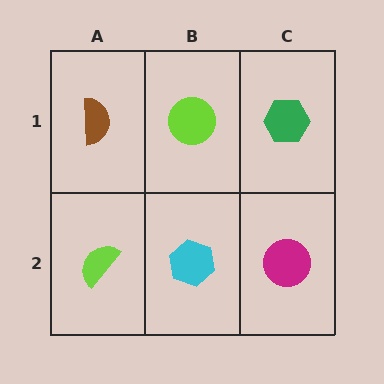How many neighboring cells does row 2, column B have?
3.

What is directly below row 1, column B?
A cyan hexagon.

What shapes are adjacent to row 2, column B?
A lime circle (row 1, column B), a lime semicircle (row 2, column A), a magenta circle (row 2, column C).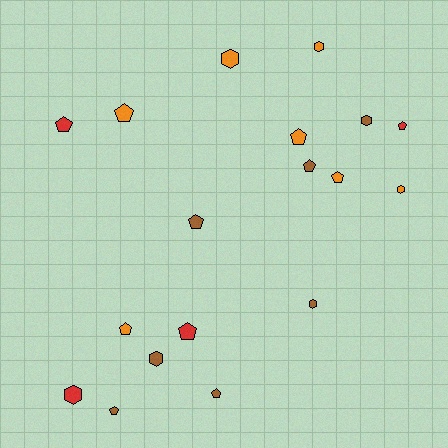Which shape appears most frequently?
Pentagon, with 11 objects.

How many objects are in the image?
There are 18 objects.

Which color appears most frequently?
Orange, with 7 objects.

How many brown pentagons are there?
There are 4 brown pentagons.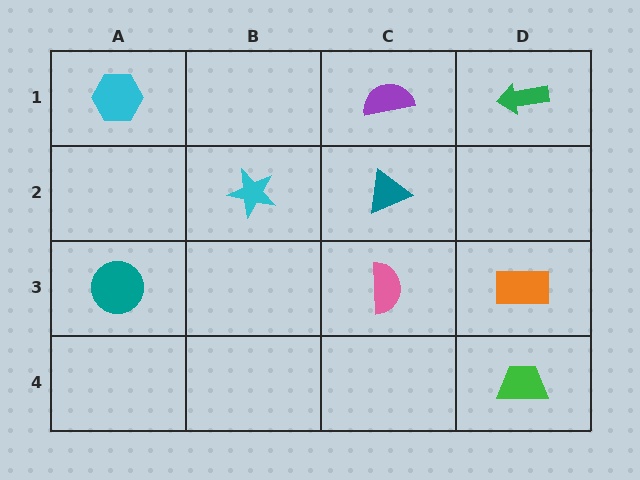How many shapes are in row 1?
3 shapes.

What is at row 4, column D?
A green trapezoid.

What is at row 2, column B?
A cyan star.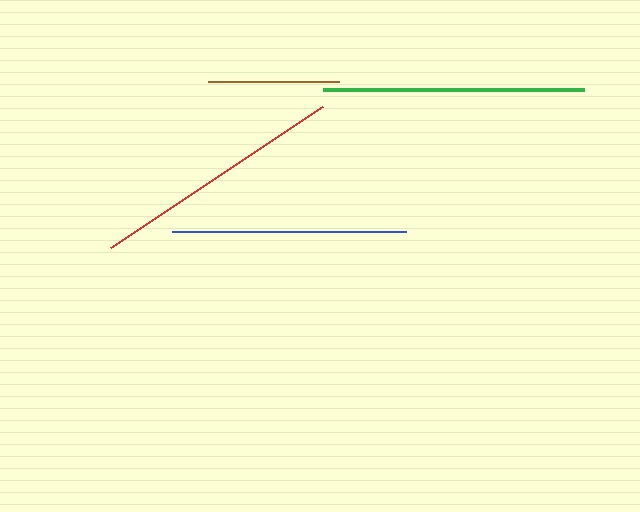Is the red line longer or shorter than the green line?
The green line is longer than the red line.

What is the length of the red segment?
The red segment is approximately 254 pixels long.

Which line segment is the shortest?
The brown line is the shortest at approximately 131 pixels.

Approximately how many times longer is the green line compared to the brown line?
The green line is approximately 2.0 times the length of the brown line.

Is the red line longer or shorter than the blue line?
The red line is longer than the blue line.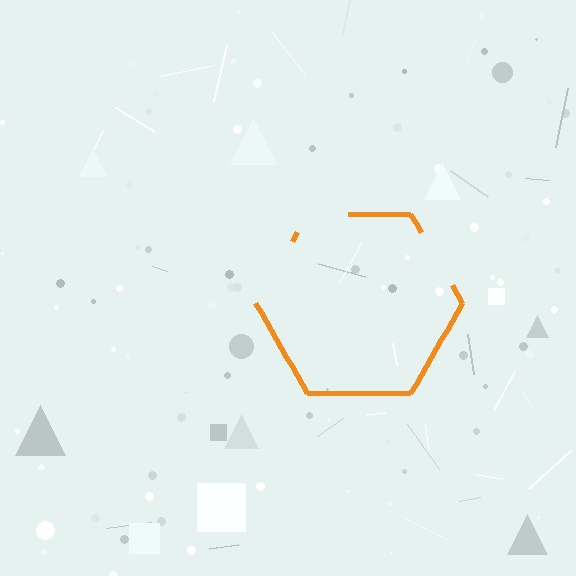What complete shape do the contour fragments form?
The contour fragments form a hexagon.